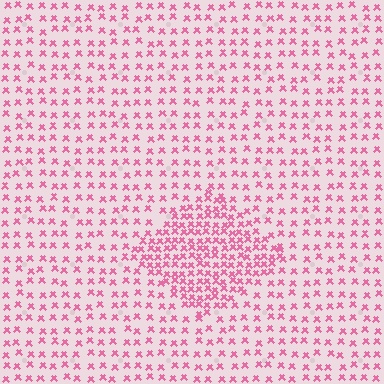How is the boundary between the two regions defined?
The boundary is defined by a change in element density (approximately 2.2x ratio). All elements are the same color, size, and shape.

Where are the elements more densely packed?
The elements are more densely packed inside the diamond boundary.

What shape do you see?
I see a diamond.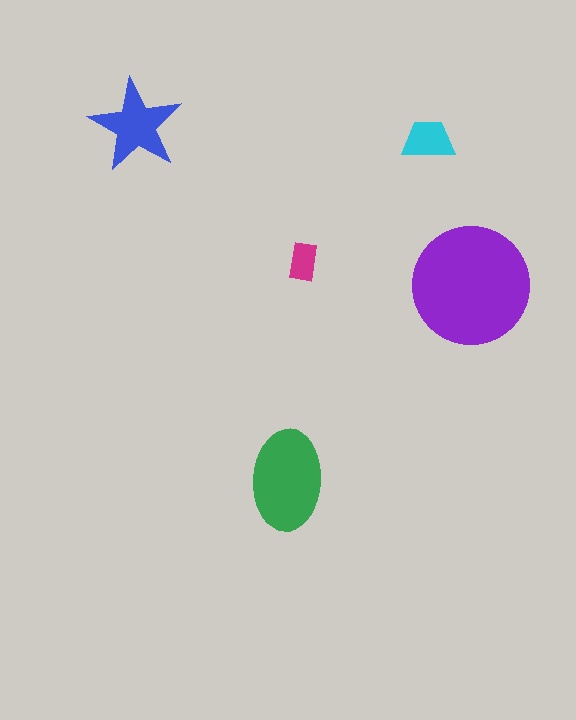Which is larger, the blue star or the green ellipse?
The green ellipse.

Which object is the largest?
The purple circle.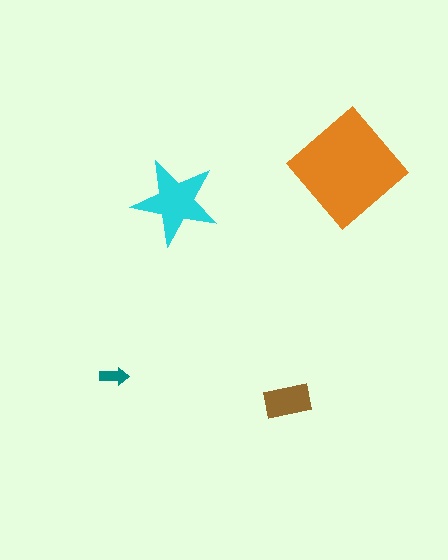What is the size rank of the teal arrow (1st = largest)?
4th.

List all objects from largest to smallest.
The orange diamond, the cyan star, the brown rectangle, the teal arrow.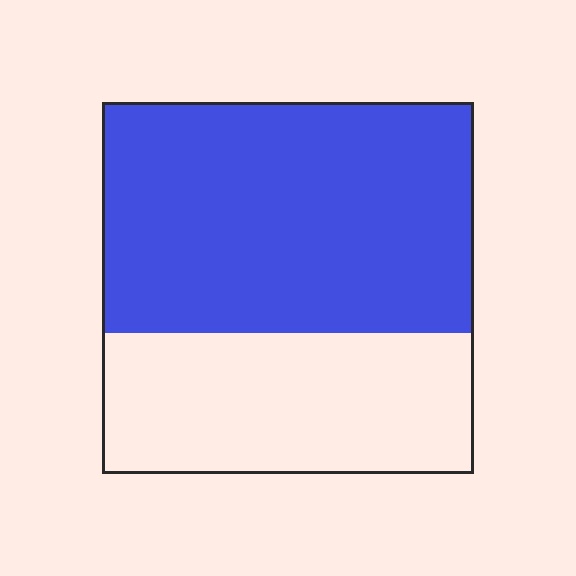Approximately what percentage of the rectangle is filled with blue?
Approximately 60%.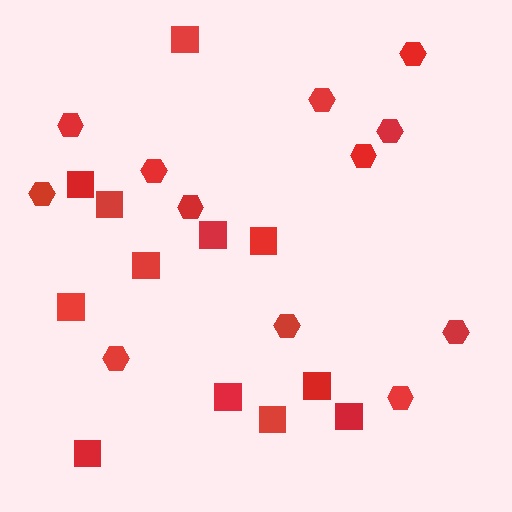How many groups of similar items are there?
There are 2 groups: one group of hexagons (12) and one group of squares (12).